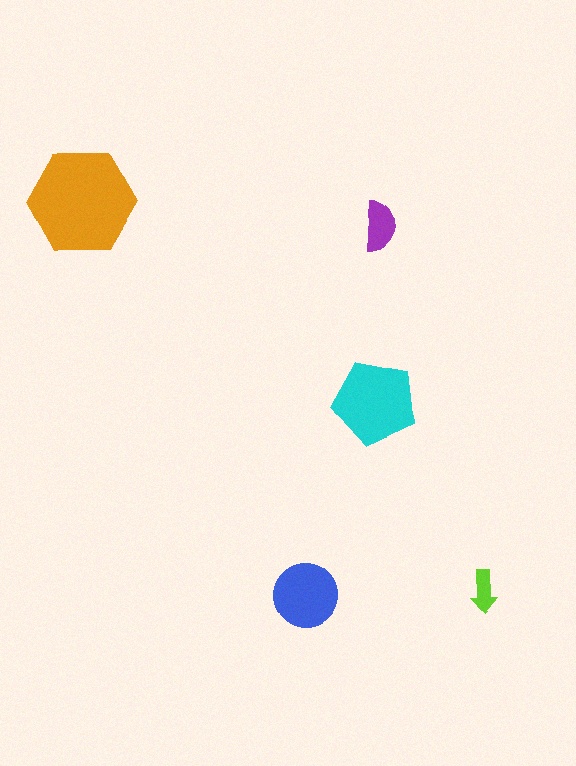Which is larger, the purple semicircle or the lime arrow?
The purple semicircle.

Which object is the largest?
The orange hexagon.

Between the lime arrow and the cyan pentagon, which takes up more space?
The cyan pentagon.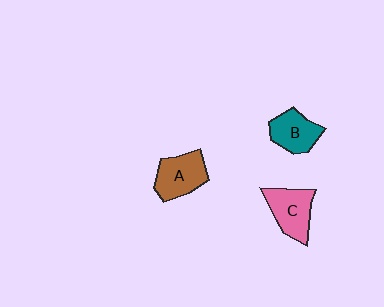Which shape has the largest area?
Shape A (brown).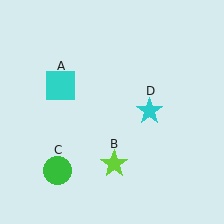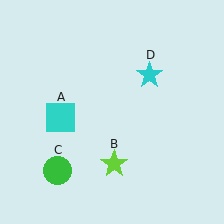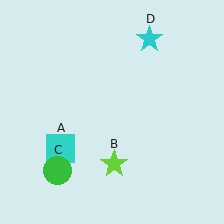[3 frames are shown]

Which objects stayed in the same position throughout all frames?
Lime star (object B) and green circle (object C) remained stationary.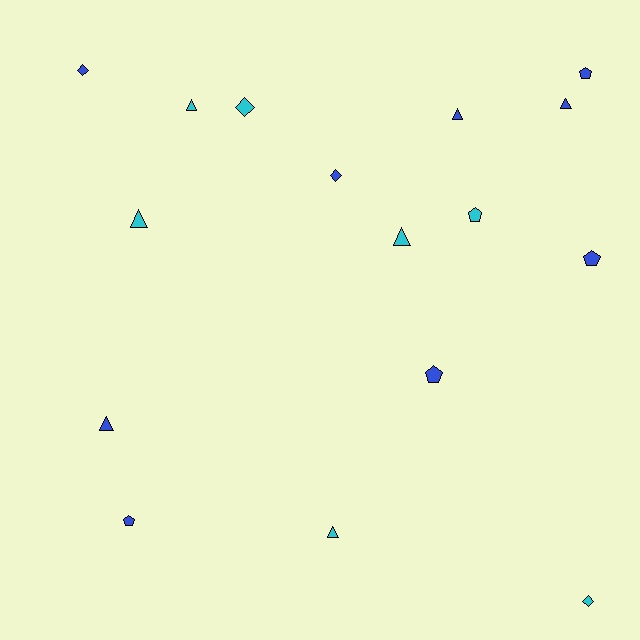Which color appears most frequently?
Blue, with 9 objects.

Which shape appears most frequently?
Triangle, with 7 objects.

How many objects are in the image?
There are 16 objects.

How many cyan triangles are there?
There are 4 cyan triangles.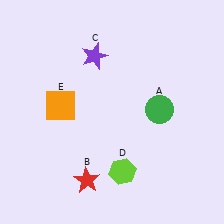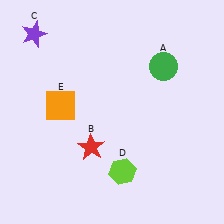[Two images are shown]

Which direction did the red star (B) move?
The red star (B) moved up.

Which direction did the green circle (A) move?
The green circle (A) moved up.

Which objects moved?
The objects that moved are: the green circle (A), the red star (B), the purple star (C).